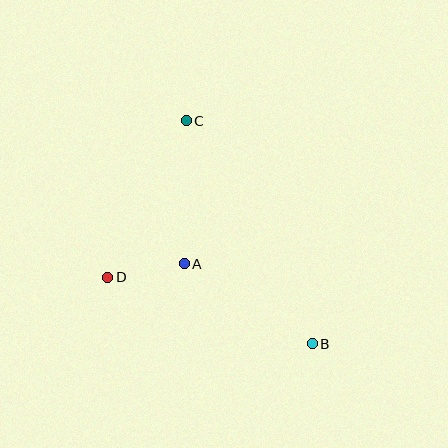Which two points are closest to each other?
Points A and D are closest to each other.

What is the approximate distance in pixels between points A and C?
The distance between A and C is approximately 143 pixels.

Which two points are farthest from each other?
Points B and C are farthest from each other.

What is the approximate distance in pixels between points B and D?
The distance between B and D is approximately 215 pixels.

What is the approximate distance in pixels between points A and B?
The distance between A and B is approximately 151 pixels.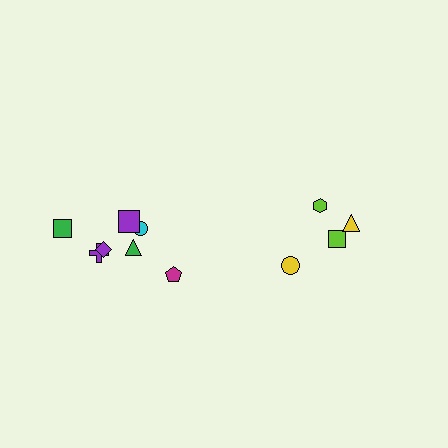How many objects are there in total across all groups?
There are 11 objects.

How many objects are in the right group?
There are 4 objects.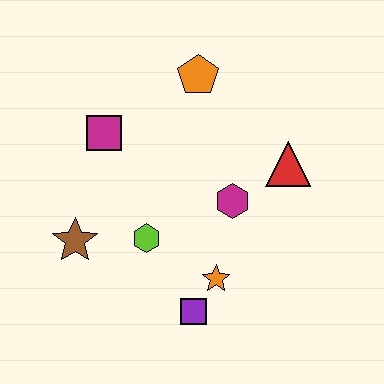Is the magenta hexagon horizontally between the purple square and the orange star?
No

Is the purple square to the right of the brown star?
Yes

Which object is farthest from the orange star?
The orange pentagon is farthest from the orange star.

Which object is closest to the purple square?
The orange star is closest to the purple square.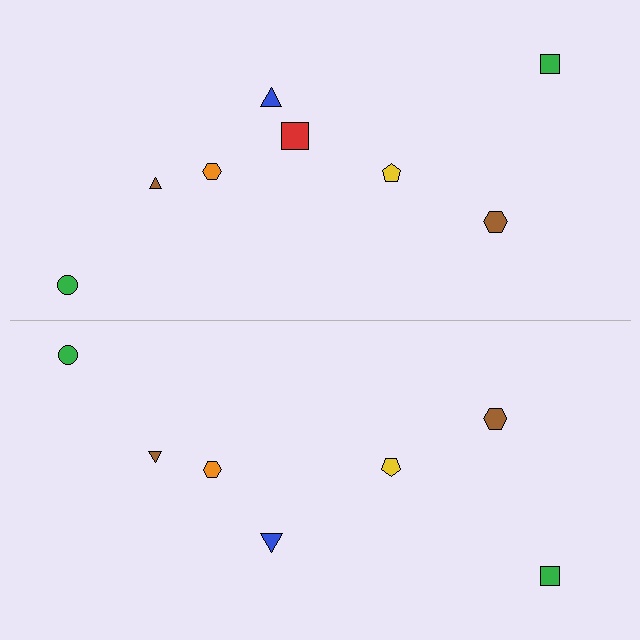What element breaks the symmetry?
A red square is missing from the bottom side.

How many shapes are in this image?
There are 15 shapes in this image.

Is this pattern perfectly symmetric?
No, the pattern is not perfectly symmetric. A red square is missing from the bottom side.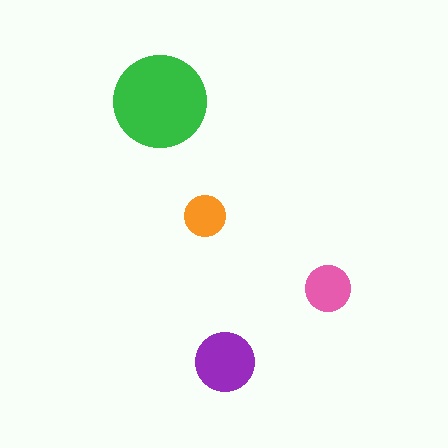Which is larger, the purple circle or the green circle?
The green one.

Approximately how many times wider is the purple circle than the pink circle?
About 1.5 times wider.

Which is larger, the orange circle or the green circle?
The green one.